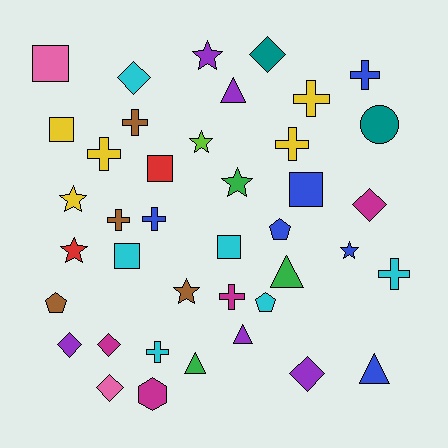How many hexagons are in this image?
There is 1 hexagon.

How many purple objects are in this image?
There are 5 purple objects.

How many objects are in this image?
There are 40 objects.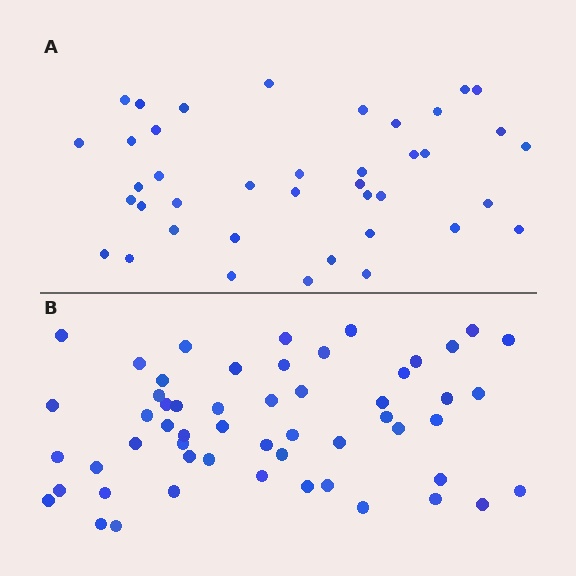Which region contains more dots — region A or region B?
Region B (the bottom region) has more dots.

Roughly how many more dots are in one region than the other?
Region B has approximately 15 more dots than region A.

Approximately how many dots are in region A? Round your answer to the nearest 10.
About 40 dots.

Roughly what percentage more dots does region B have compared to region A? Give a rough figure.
About 40% more.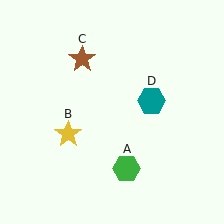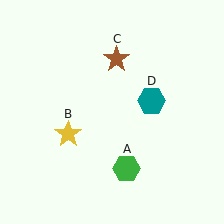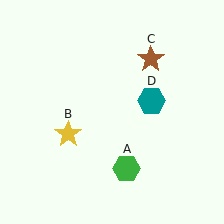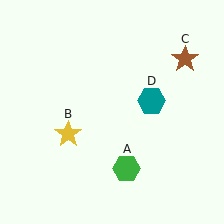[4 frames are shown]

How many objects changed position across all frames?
1 object changed position: brown star (object C).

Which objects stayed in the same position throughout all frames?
Green hexagon (object A) and yellow star (object B) and teal hexagon (object D) remained stationary.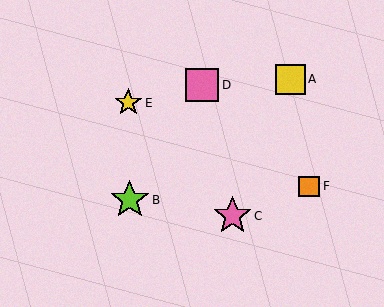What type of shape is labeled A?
Shape A is a yellow square.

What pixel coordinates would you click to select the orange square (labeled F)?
Click at (309, 186) to select the orange square F.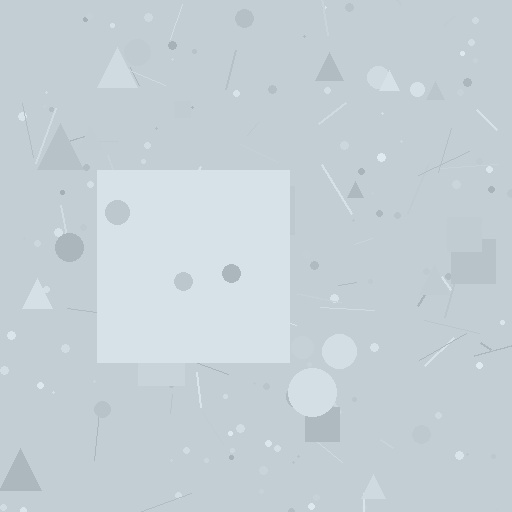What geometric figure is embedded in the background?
A square is embedded in the background.